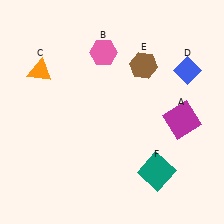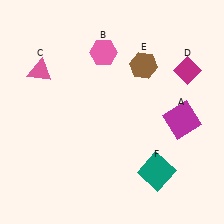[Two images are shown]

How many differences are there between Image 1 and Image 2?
There are 2 differences between the two images.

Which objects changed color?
C changed from orange to pink. D changed from blue to magenta.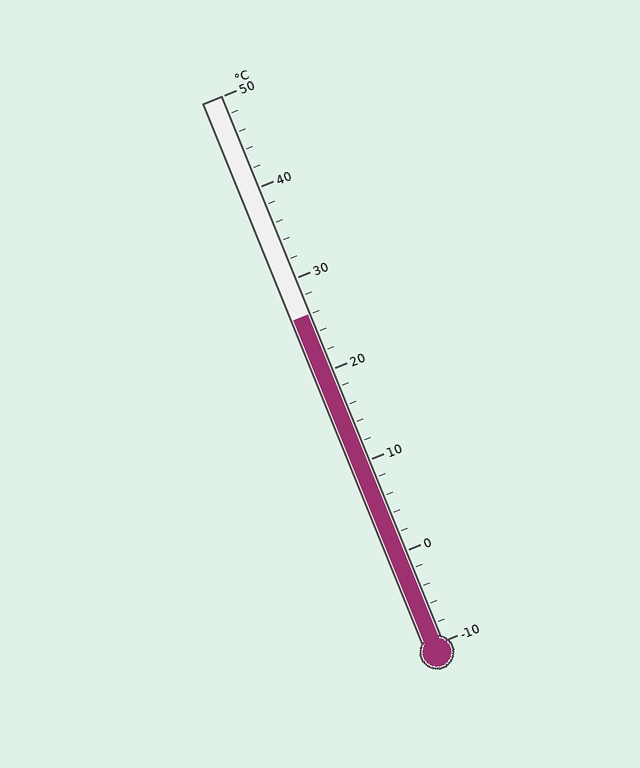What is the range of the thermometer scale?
The thermometer scale ranges from -10°C to 50°C.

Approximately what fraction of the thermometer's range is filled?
The thermometer is filled to approximately 60% of its range.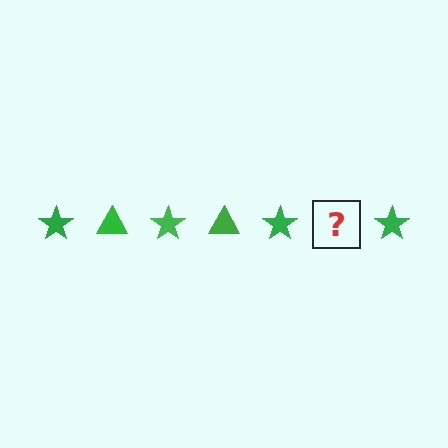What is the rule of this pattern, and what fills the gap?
The rule is that the pattern cycles through star, triangle shapes in green. The gap should be filled with a green triangle.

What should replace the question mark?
The question mark should be replaced with a green triangle.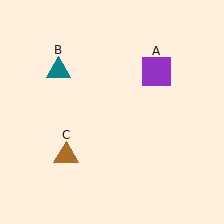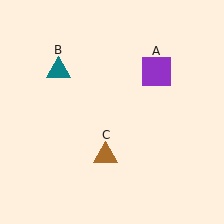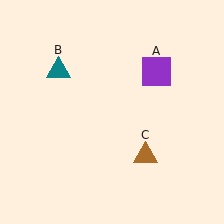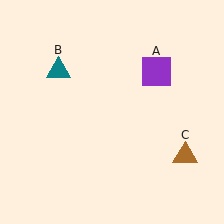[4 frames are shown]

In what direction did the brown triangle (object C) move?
The brown triangle (object C) moved right.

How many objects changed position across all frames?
1 object changed position: brown triangle (object C).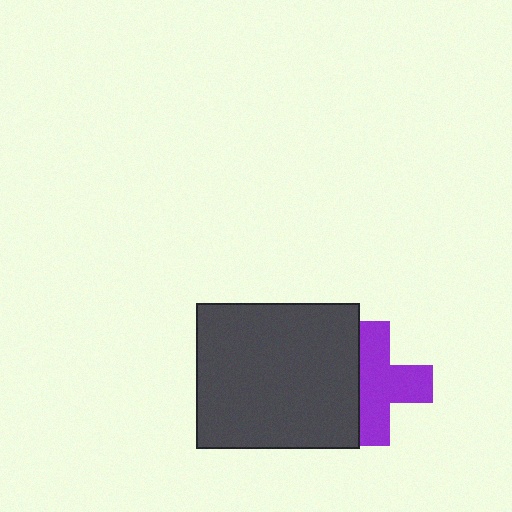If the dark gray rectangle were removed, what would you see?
You would see the complete purple cross.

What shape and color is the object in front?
The object in front is a dark gray rectangle.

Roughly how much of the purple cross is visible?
Most of it is visible (roughly 67%).